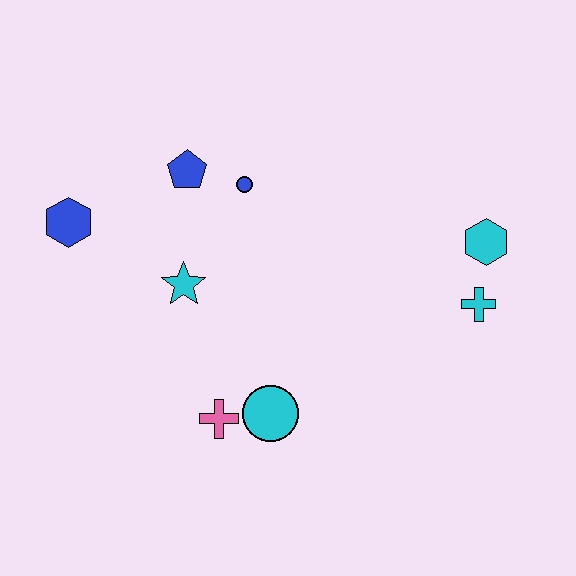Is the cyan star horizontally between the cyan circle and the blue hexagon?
Yes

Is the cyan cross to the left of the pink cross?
No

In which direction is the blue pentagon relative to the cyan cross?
The blue pentagon is to the left of the cyan cross.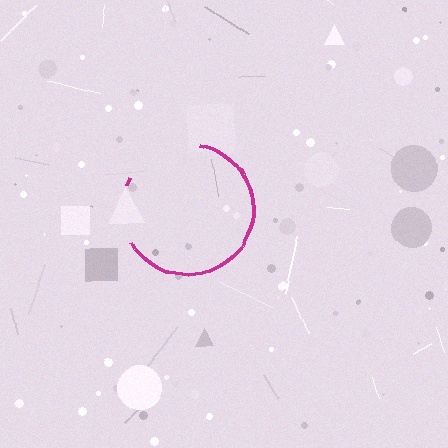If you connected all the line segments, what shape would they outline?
They would outline a circle.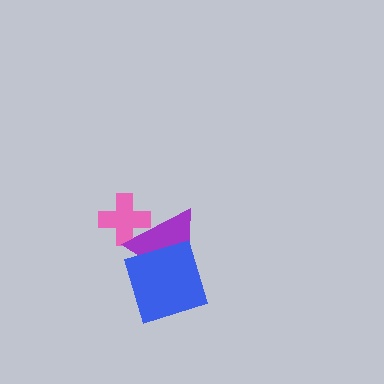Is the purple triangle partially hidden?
Yes, it is partially covered by another shape.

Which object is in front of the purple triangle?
The blue square is in front of the purple triangle.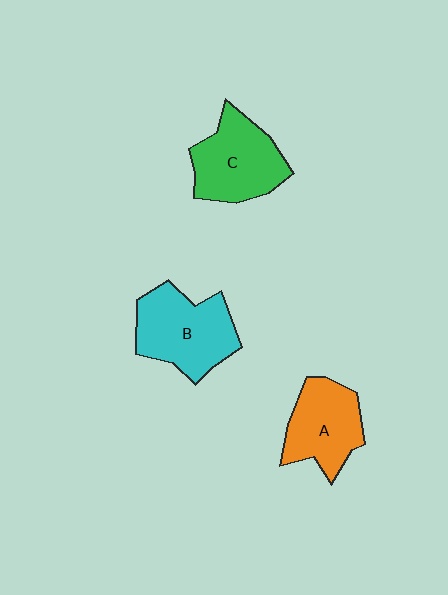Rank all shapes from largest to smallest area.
From largest to smallest: B (cyan), C (green), A (orange).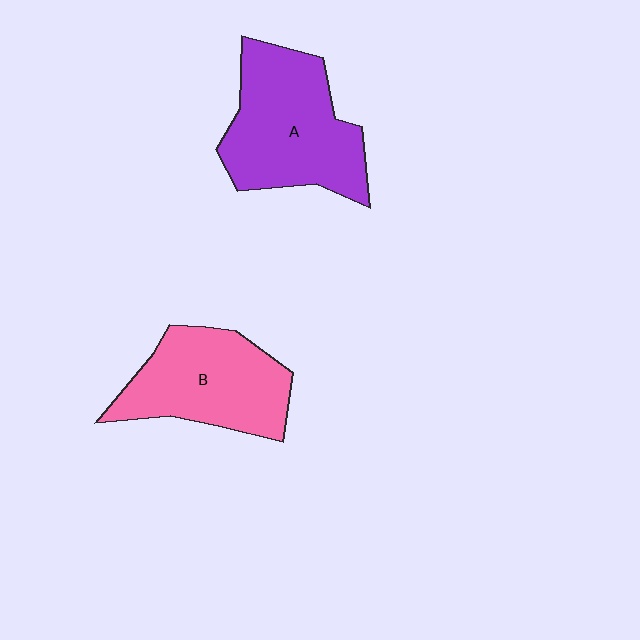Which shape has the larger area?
Shape A (purple).